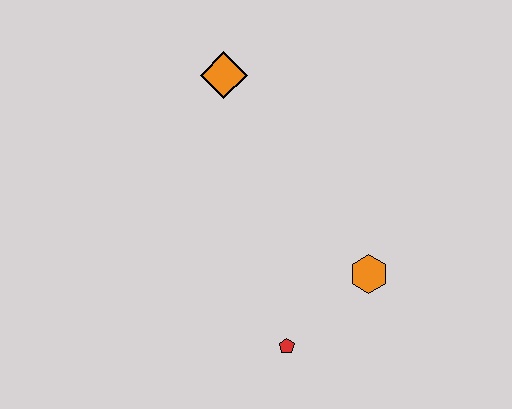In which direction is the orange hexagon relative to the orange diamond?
The orange hexagon is below the orange diamond.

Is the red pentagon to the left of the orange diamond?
No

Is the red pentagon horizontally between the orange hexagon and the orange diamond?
Yes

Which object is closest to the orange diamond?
The orange hexagon is closest to the orange diamond.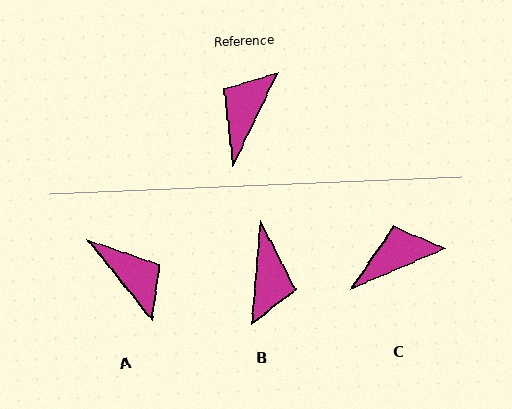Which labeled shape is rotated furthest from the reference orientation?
B, about 160 degrees away.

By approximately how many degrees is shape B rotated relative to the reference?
Approximately 160 degrees clockwise.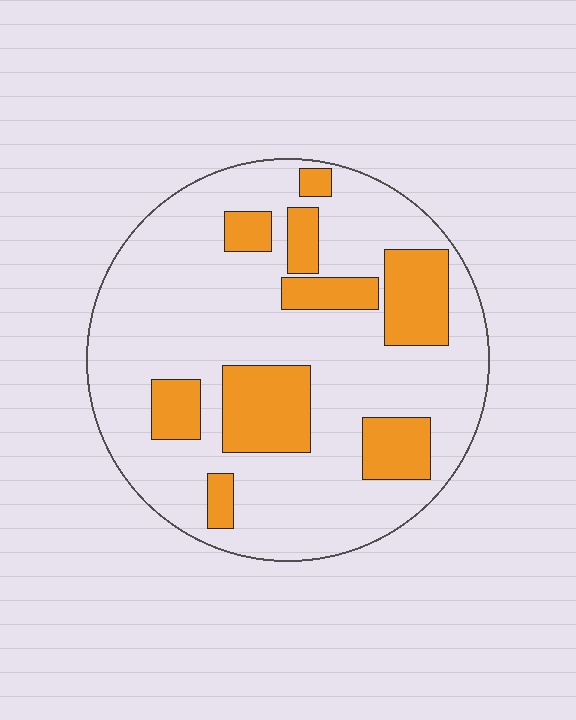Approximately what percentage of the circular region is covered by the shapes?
Approximately 25%.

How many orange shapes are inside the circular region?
9.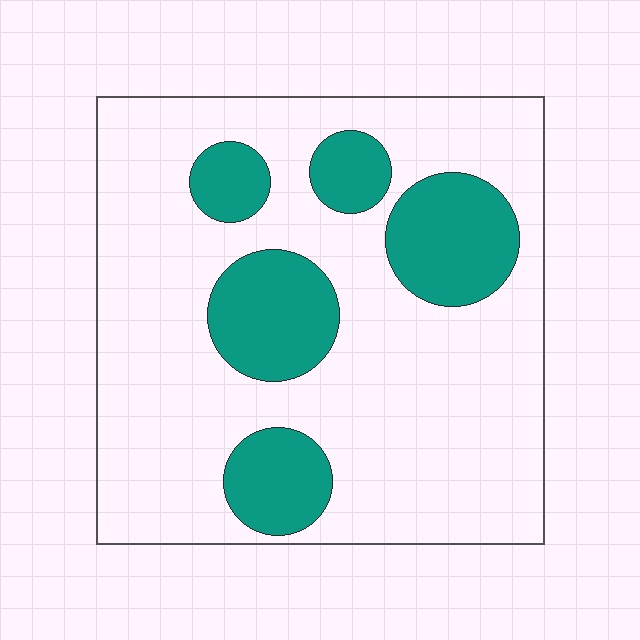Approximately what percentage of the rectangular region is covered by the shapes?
Approximately 25%.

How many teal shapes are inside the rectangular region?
5.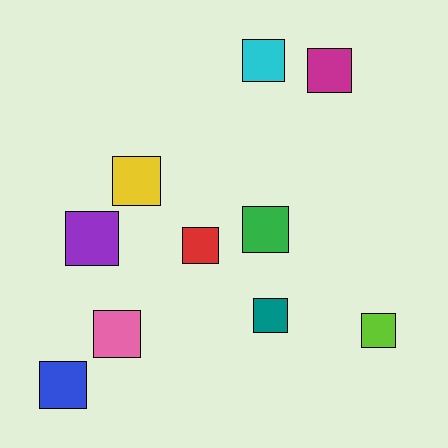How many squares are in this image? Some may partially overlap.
There are 10 squares.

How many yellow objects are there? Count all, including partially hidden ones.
There is 1 yellow object.